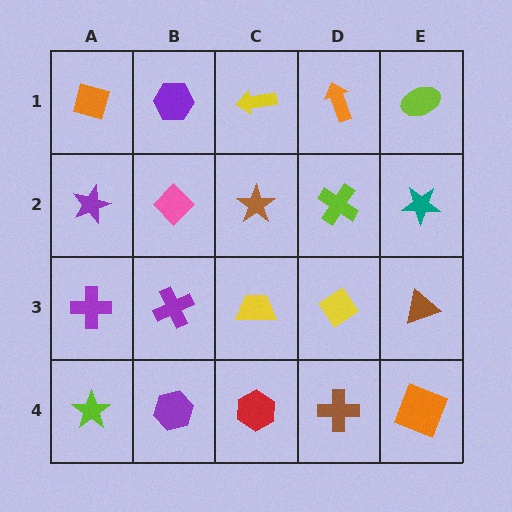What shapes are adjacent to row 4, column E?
A brown triangle (row 3, column E), a brown cross (row 4, column D).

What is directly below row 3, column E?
An orange square.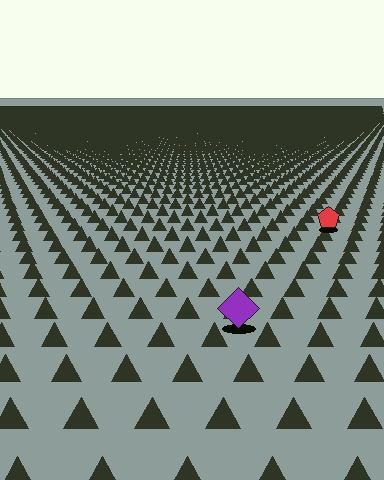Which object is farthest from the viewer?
The red pentagon is farthest from the viewer. It appears smaller and the ground texture around it is denser.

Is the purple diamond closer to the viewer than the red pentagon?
Yes. The purple diamond is closer — you can tell from the texture gradient: the ground texture is coarser near it.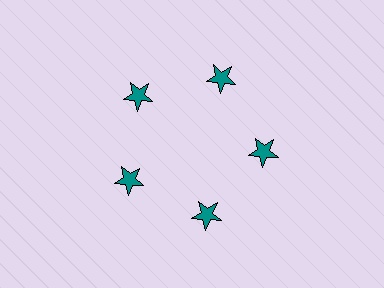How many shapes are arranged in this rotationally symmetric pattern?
There are 5 shapes, arranged in 5 groups of 1.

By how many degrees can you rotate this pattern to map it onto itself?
The pattern maps onto itself every 72 degrees of rotation.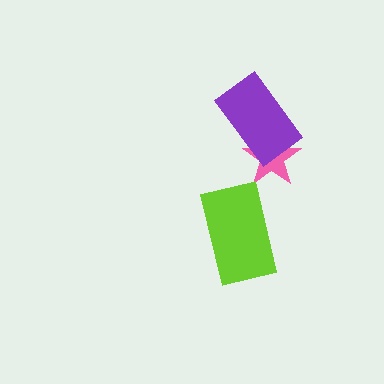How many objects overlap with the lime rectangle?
0 objects overlap with the lime rectangle.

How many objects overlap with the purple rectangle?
1 object overlaps with the purple rectangle.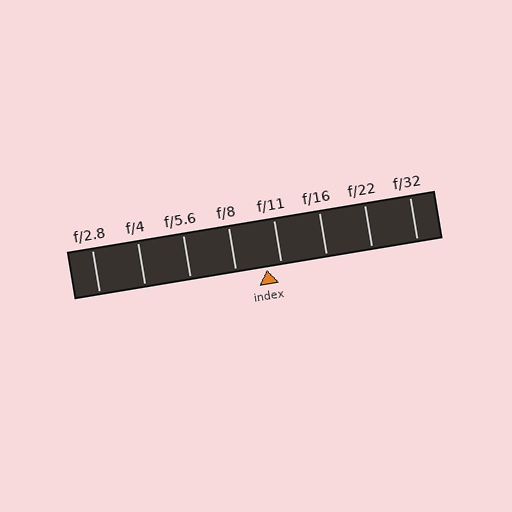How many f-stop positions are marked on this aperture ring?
There are 8 f-stop positions marked.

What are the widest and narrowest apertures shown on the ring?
The widest aperture shown is f/2.8 and the narrowest is f/32.